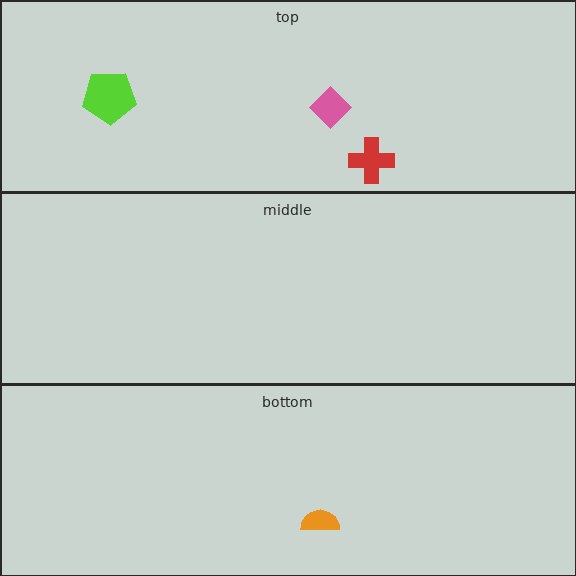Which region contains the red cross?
The top region.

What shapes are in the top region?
The lime pentagon, the red cross, the pink diamond.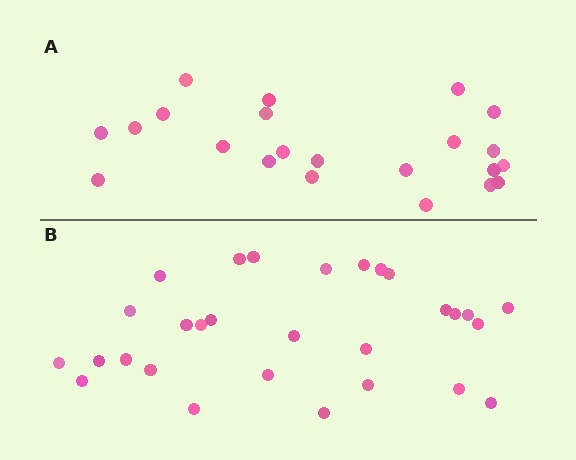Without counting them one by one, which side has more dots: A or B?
Region B (the bottom region) has more dots.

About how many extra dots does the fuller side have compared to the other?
Region B has roughly 8 or so more dots than region A.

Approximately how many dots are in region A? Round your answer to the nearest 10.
About 20 dots. (The exact count is 22, which rounds to 20.)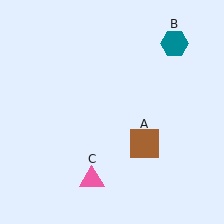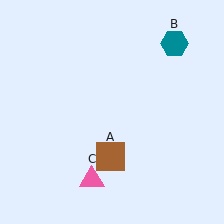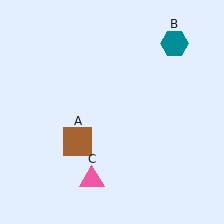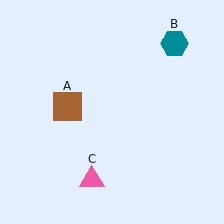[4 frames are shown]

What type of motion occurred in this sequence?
The brown square (object A) rotated clockwise around the center of the scene.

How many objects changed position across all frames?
1 object changed position: brown square (object A).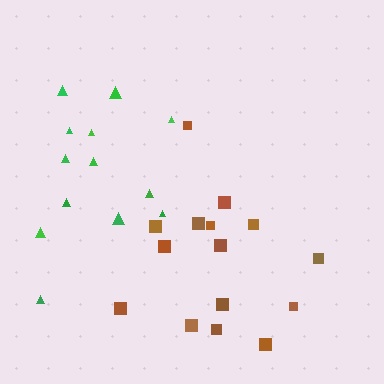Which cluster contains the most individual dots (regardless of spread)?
Brown (15).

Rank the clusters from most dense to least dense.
brown, green.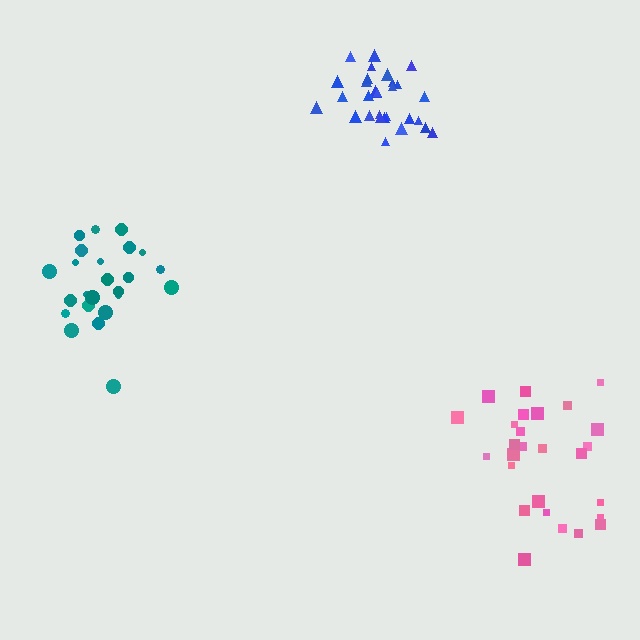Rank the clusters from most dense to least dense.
blue, teal, pink.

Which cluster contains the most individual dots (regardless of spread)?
Blue (29).